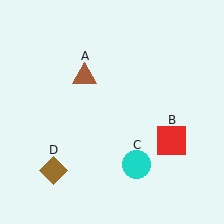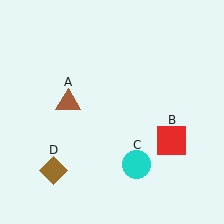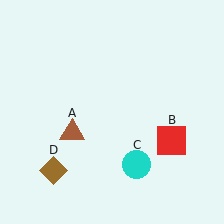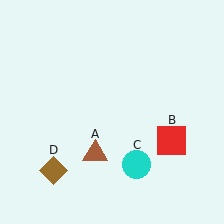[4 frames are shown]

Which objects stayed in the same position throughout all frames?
Red square (object B) and cyan circle (object C) and brown diamond (object D) remained stationary.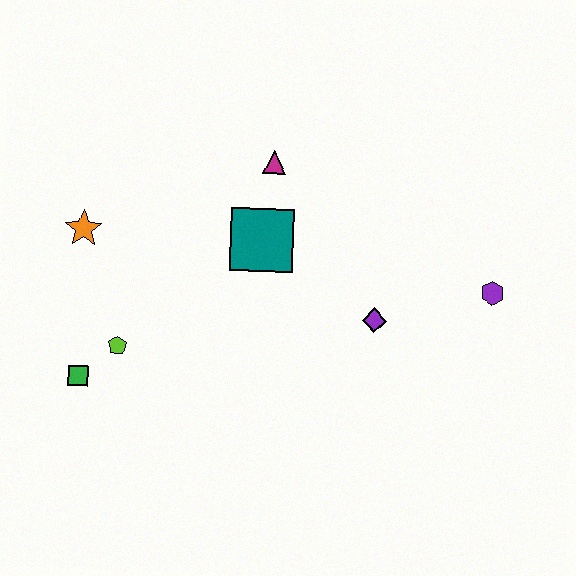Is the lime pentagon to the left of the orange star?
No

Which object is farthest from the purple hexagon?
The green square is farthest from the purple hexagon.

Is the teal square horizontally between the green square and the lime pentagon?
No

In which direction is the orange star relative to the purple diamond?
The orange star is to the left of the purple diamond.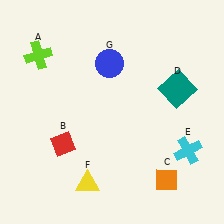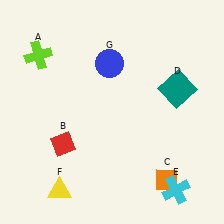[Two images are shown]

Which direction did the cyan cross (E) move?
The cyan cross (E) moved down.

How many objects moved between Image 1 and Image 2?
2 objects moved between the two images.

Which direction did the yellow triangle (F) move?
The yellow triangle (F) moved left.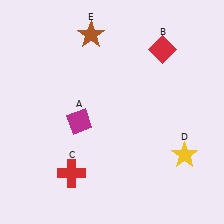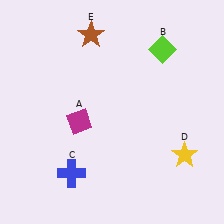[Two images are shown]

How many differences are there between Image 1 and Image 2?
There are 2 differences between the two images.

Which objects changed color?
B changed from red to lime. C changed from red to blue.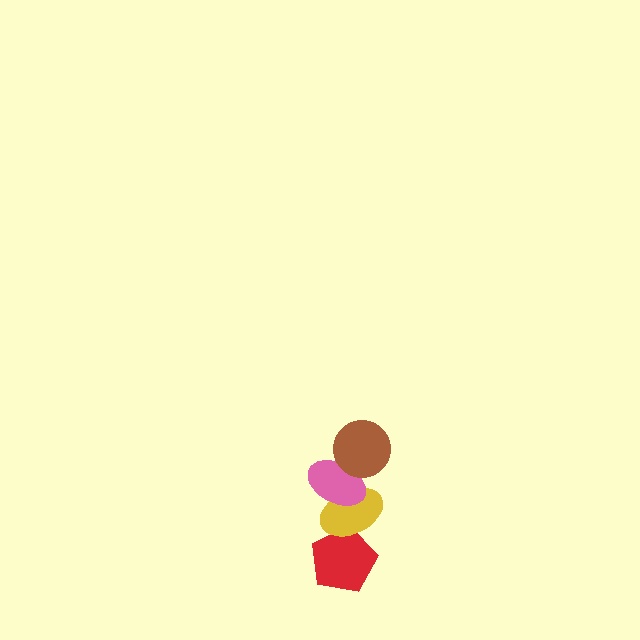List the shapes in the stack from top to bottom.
From top to bottom: the brown circle, the pink ellipse, the yellow ellipse, the red pentagon.